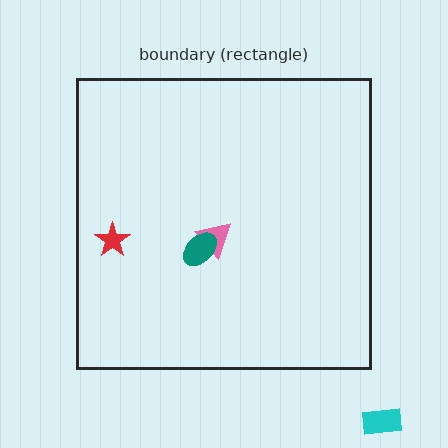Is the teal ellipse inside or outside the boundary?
Inside.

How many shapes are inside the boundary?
3 inside, 1 outside.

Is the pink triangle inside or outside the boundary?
Inside.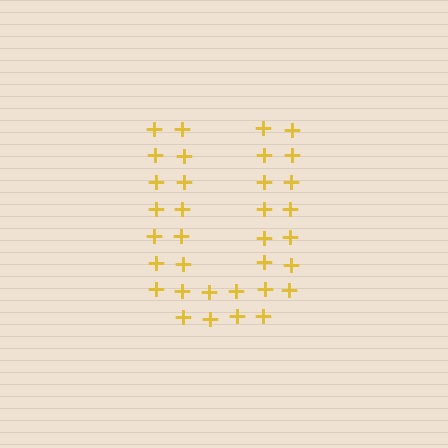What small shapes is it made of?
It is made of small plus signs.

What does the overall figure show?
The overall figure shows the letter U.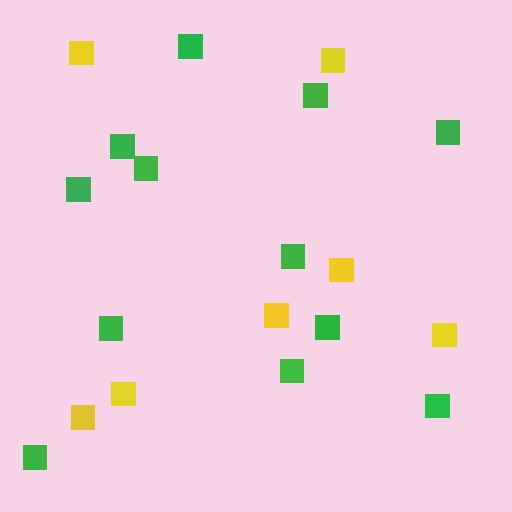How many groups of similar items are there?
There are 2 groups: one group of yellow squares (7) and one group of green squares (12).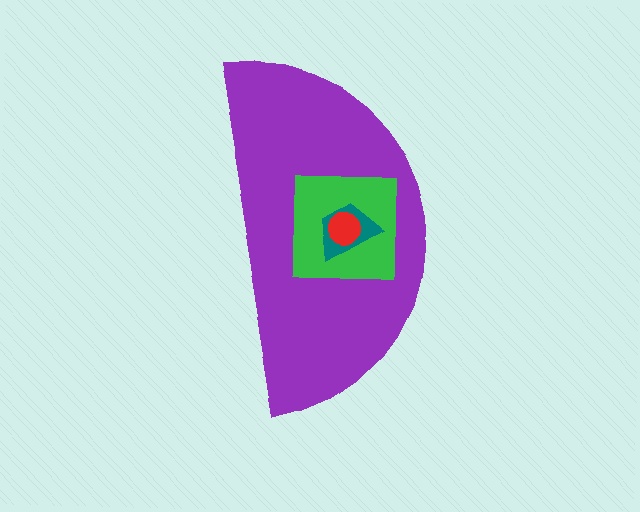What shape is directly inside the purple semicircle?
The green square.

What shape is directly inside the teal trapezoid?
The red circle.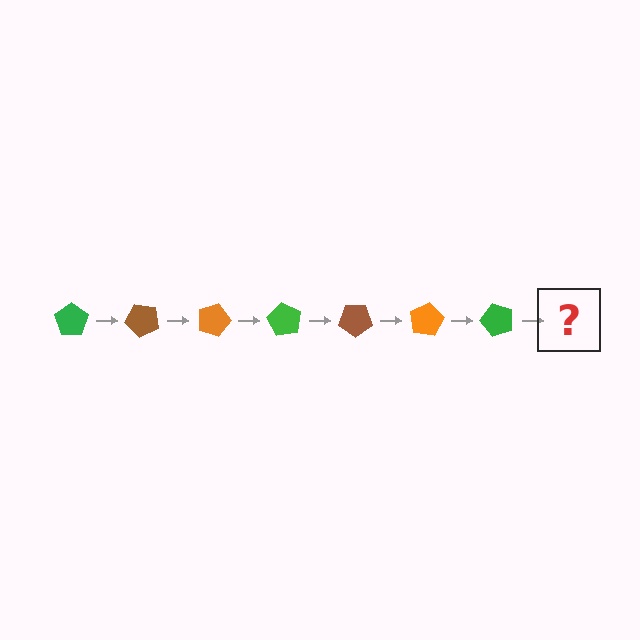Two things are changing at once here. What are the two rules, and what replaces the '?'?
The two rules are that it rotates 45 degrees each step and the color cycles through green, brown, and orange. The '?' should be a brown pentagon, rotated 315 degrees from the start.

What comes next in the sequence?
The next element should be a brown pentagon, rotated 315 degrees from the start.